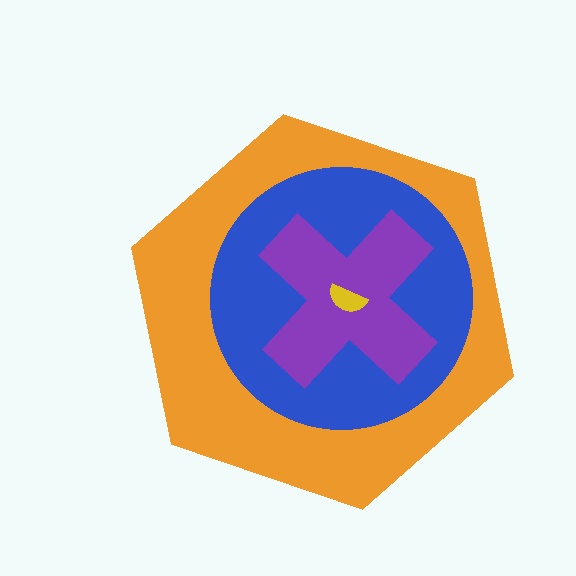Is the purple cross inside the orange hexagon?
Yes.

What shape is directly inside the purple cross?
The yellow semicircle.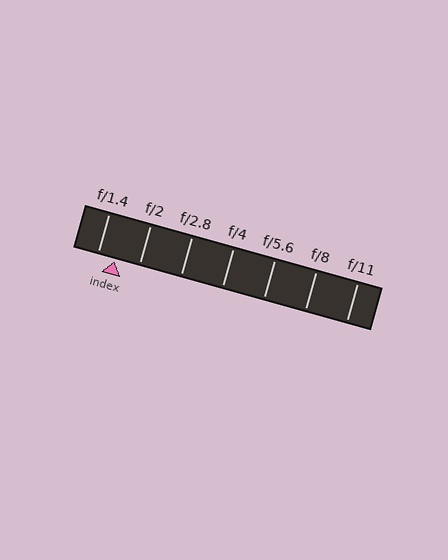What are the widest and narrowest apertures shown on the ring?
The widest aperture shown is f/1.4 and the narrowest is f/11.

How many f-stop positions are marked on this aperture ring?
There are 7 f-stop positions marked.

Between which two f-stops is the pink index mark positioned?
The index mark is between f/1.4 and f/2.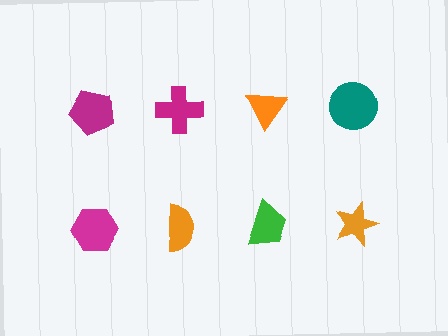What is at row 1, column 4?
A teal circle.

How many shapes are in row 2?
4 shapes.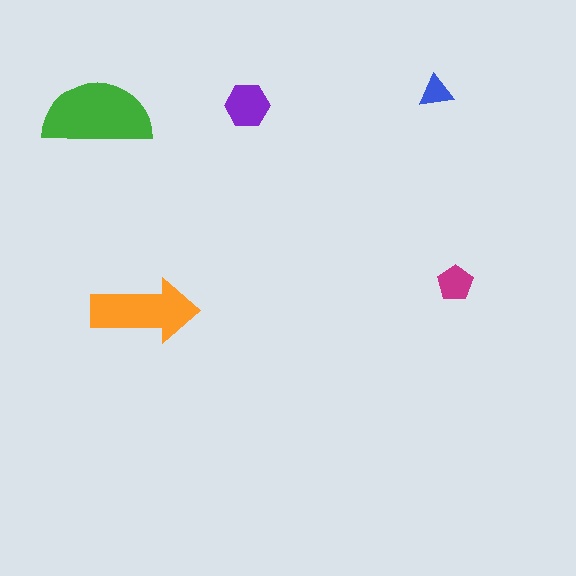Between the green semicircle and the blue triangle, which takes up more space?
The green semicircle.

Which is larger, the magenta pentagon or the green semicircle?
The green semicircle.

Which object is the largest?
The green semicircle.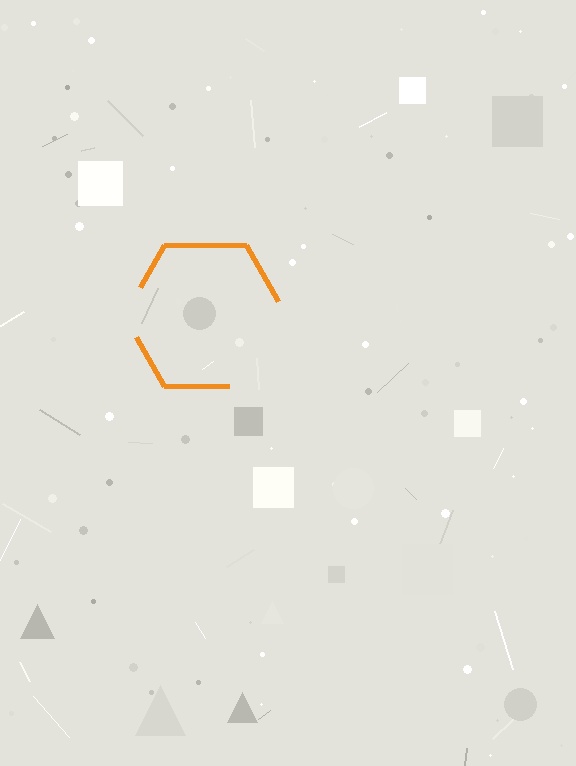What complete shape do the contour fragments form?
The contour fragments form a hexagon.